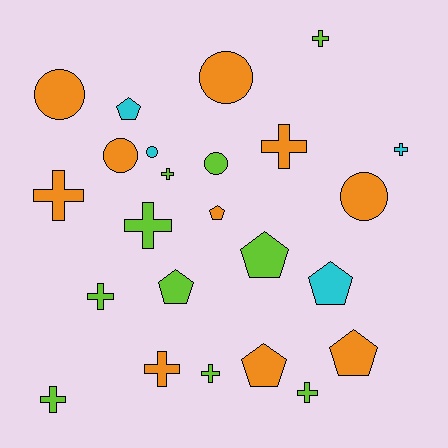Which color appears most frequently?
Orange, with 10 objects.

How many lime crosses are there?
There are 7 lime crosses.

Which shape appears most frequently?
Cross, with 11 objects.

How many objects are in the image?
There are 24 objects.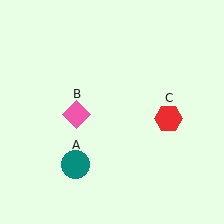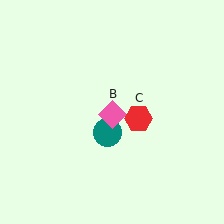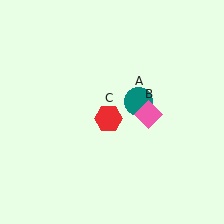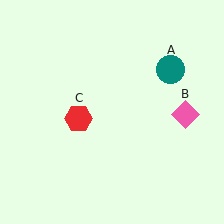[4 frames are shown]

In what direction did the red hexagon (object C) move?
The red hexagon (object C) moved left.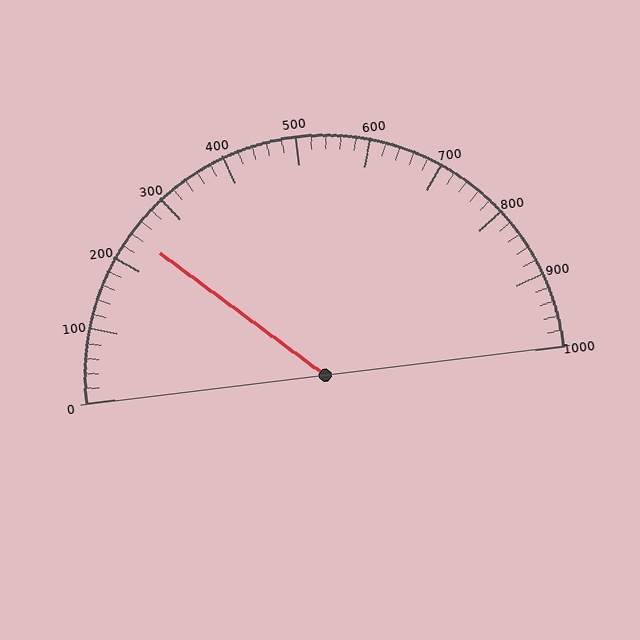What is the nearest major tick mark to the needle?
The nearest major tick mark is 200.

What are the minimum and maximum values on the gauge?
The gauge ranges from 0 to 1000.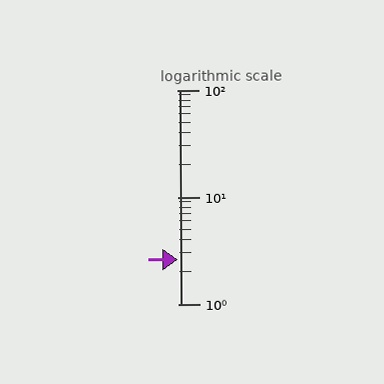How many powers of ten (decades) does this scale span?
The scale spans 2 decades, from 1 to 100.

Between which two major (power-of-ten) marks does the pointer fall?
The pointer is between 1 and 10.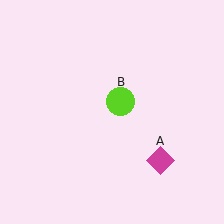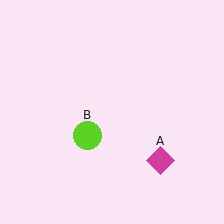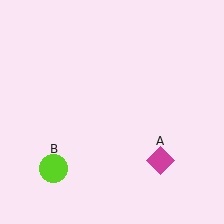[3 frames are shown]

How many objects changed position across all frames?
1 object changed position: lime circle (object B).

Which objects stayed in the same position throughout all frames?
Magenta diamond (object A) remained stationary.